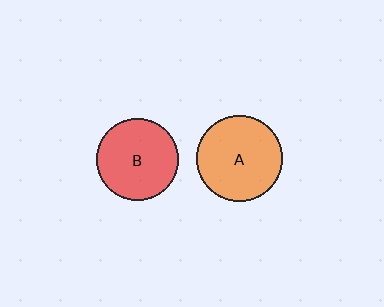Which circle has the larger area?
Circle A (orange).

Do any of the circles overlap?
No, none of the circles overlap.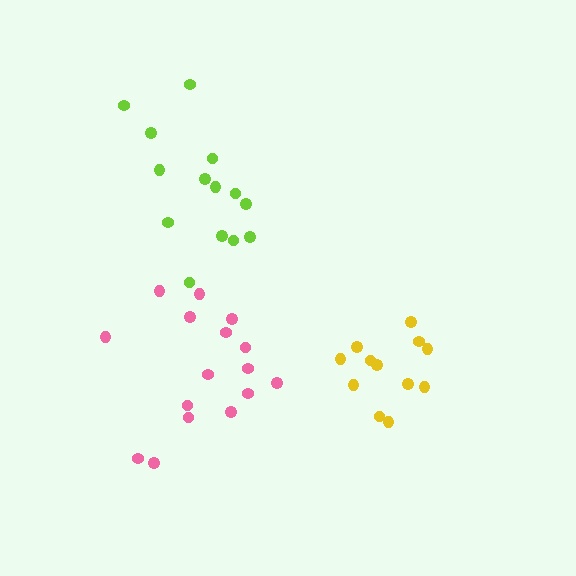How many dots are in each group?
Group 1: 12 dots, Group 2: 14 dots, Group 3: 16 dots (42 total).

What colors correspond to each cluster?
The clusters are colored: yellow, lime, pink.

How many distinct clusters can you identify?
There are 3 distinct clusters.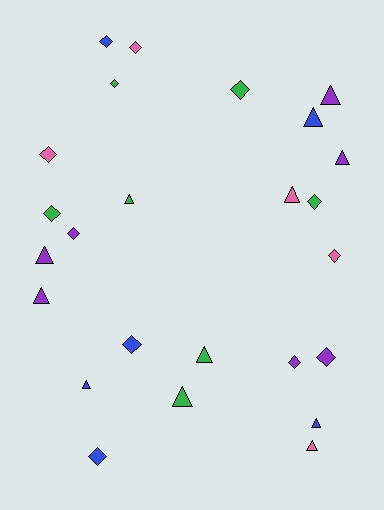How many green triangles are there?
There are 3 green triangles.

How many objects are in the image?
There are 25 objects.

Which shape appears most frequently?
Diamond, with 13 objects.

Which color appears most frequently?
Green, with 7 objects.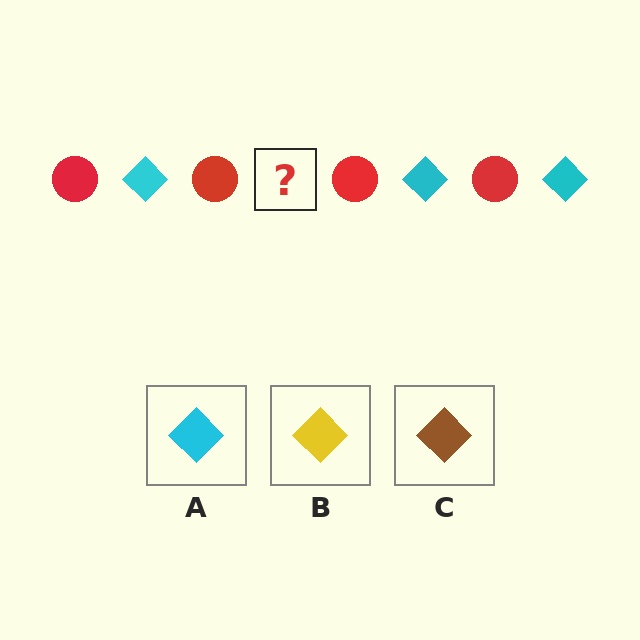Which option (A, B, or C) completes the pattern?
A.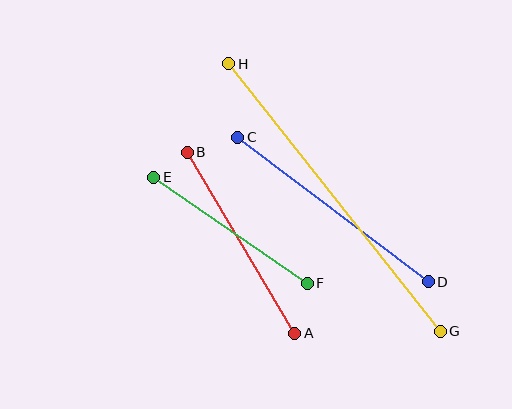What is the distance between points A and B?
The distance is approximately 210 pixels.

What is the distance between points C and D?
The distance is approximately 239 pixels.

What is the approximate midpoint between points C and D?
The midpoint is at approximately (333, 210) pixels.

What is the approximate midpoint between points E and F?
The midpoint is at approximately (231, 230) pixels.